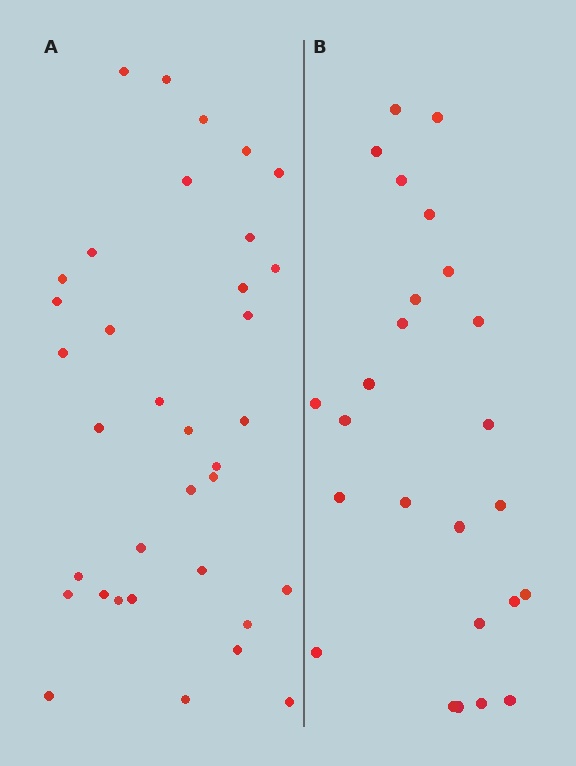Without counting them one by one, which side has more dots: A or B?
Region A (the left region) has more dots.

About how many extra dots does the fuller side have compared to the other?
Region A has roughly 10 or so more dots than region B.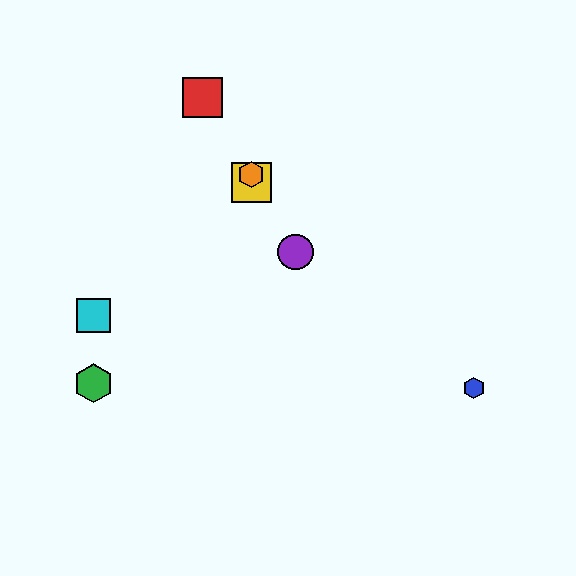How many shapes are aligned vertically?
2 shapes (the yellow square, the orange hexagon) are aligned vertically.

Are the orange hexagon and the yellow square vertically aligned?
Yes, both are at x≈251.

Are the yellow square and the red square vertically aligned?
No, the yellow square is at x≈251 and the red square is at x≈203.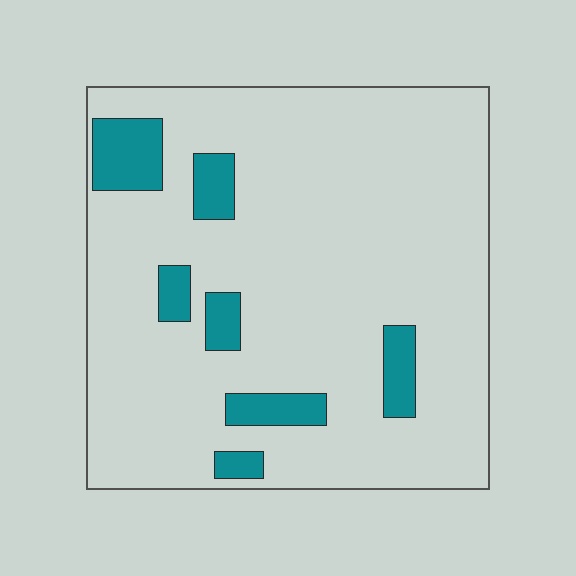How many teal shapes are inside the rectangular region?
7.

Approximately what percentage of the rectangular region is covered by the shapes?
Approximately 10%.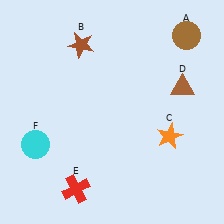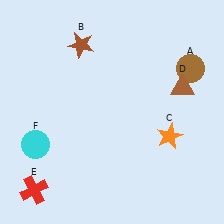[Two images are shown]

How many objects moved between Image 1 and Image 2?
2 objects moved between the two images.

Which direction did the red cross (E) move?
The red cross (E) moved left.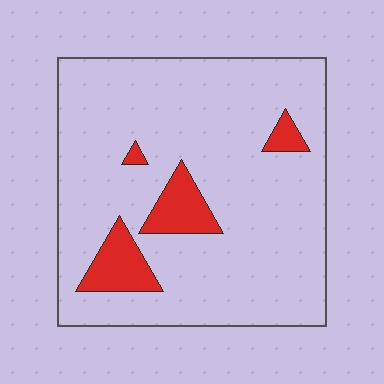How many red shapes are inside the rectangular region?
4.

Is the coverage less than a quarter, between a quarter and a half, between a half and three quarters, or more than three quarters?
Less than a quarter.